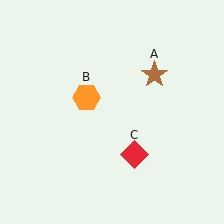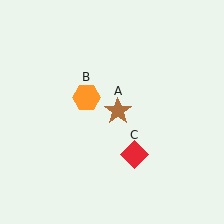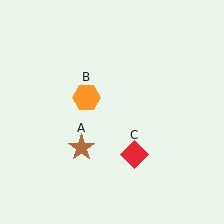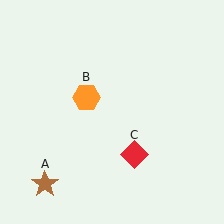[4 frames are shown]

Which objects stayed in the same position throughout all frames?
Orange hexagon (object B) and red diamond (object C) remained stationary.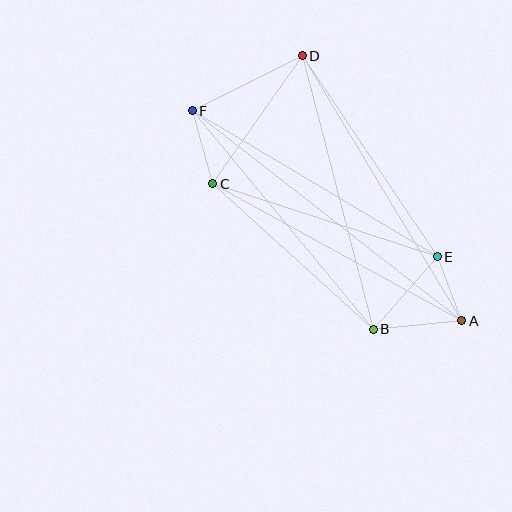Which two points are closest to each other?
Points A and E are closest to each other.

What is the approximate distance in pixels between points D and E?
The distance between D and E is approximately 242 pixels.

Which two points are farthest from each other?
Points A and F are farthest from each other.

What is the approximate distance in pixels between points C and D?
The distance between C and D is approximately 156 pixels.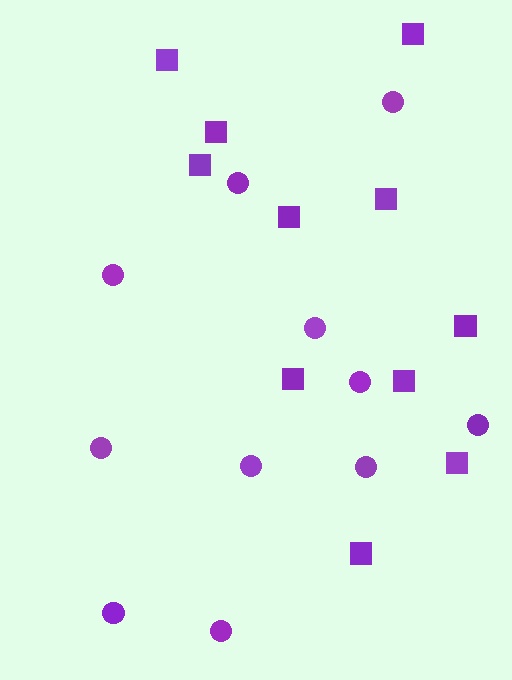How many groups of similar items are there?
There are 2 groups: one group of squares (11) and one group of circles (11).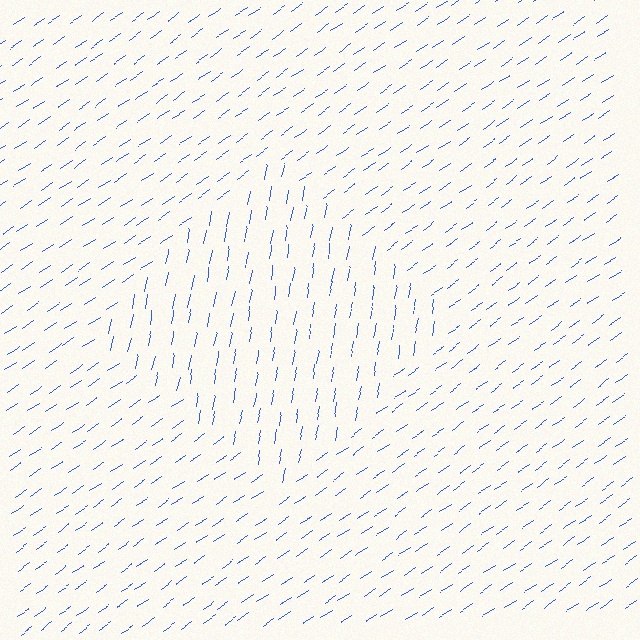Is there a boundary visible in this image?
Yes, there is a texture boundary formed by a change in line orientation.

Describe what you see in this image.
The image is filled with small blue line segments. A diamond region in the image has lines oriented differently from the surrounding lines, creating a visible texture boundary.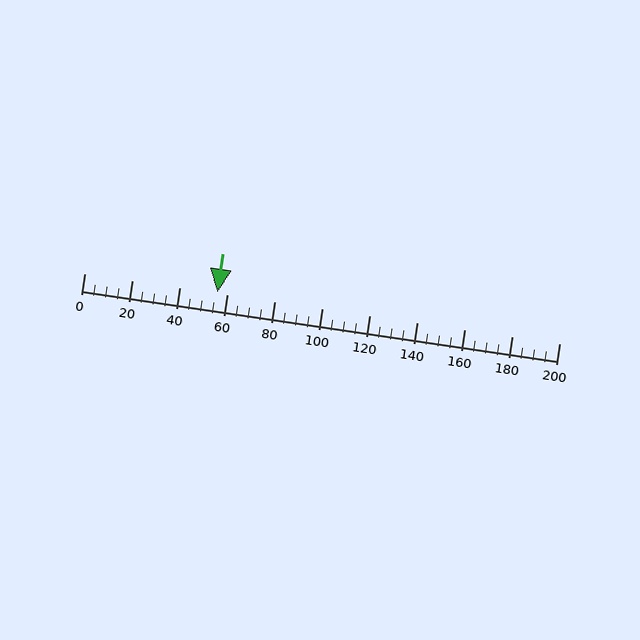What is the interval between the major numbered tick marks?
The major tick marks are spaced 20 units apart.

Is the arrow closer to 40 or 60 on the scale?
The arrow is closer to 60.